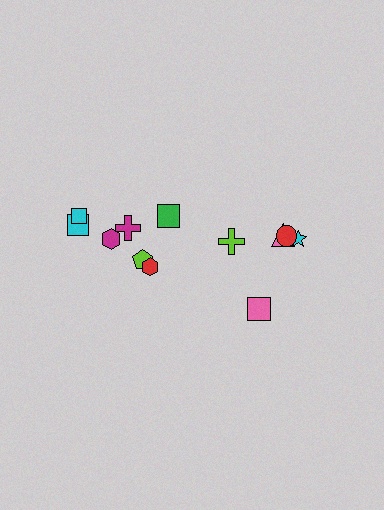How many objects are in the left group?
There are 7 objects.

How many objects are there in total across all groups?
There are 12 objects.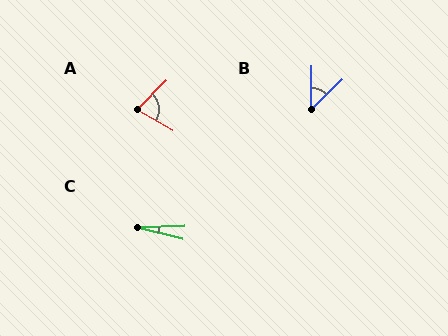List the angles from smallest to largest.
C (17°), B (45°), A (75°).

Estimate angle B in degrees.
Approximately 45 degrees.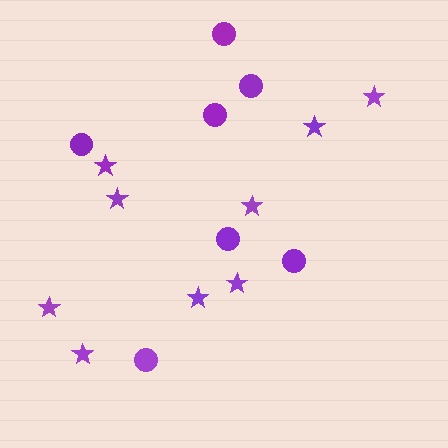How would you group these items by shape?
There are 2 groups: one group of circles (7) and one group of stars (9).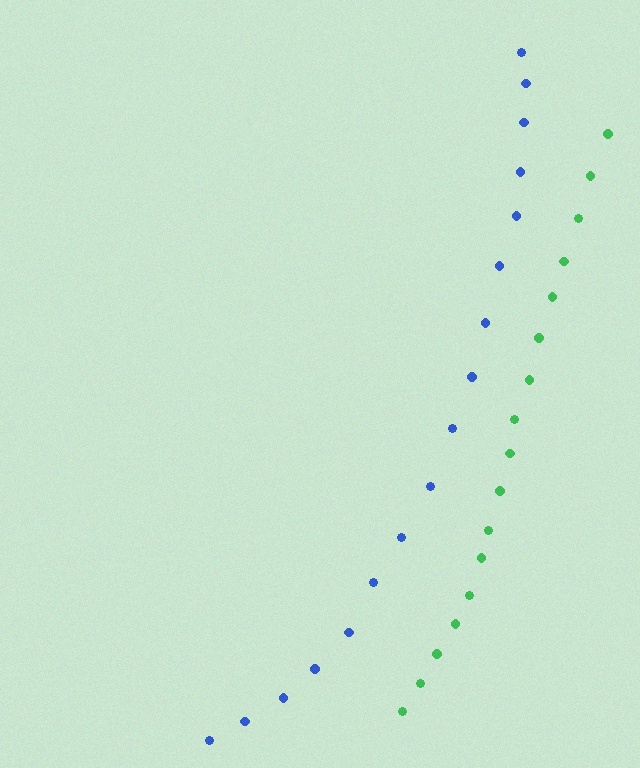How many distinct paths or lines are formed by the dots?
There are 2 distinct paths.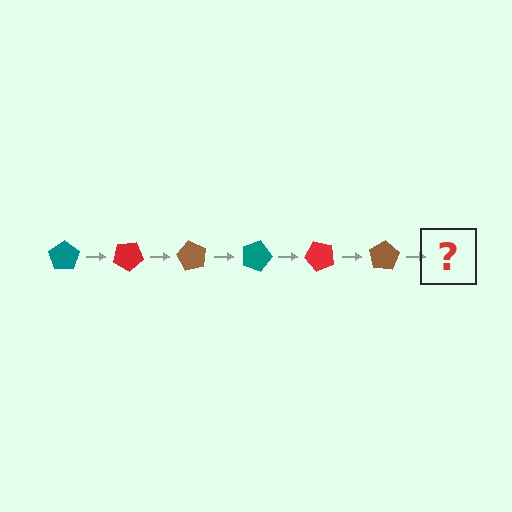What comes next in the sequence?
The next element should be a teal pentagon, rotated 180 degrees from the start.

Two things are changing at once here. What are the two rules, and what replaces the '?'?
The two rules are that it rotates 30 degrees each step and the color cycles through teal, red, and brown. The '?' should be a teal pentagon, rotated 180 degrees from the start.